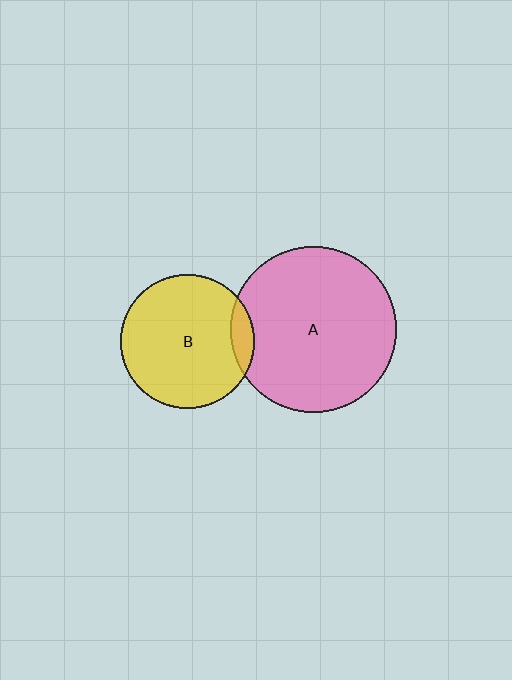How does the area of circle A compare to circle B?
Approximately 1.5 times.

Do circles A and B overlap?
Yes.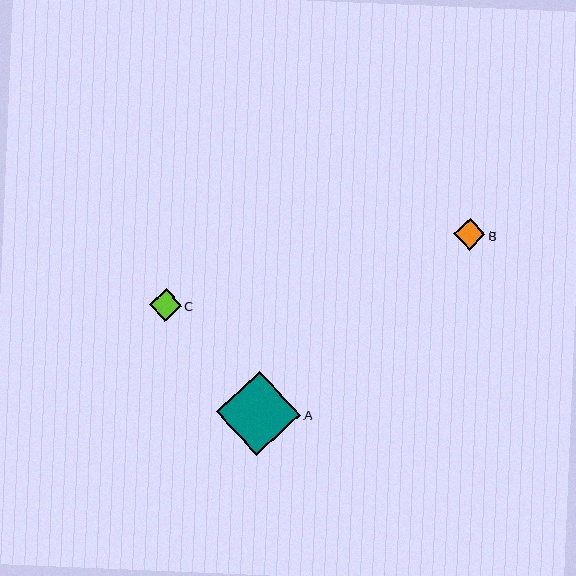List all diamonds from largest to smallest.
From largest to smallest: A, C, B.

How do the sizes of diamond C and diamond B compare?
Diamond C and diamond B are approximately the same size.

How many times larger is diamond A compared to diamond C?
Diamond A is approximately 2.6 times the size of diamond C.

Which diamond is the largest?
Diamond A is the largest with a size of approximately 84 pixels.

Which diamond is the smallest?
Diamond B is the smallest with a size of approximately 32 pixels.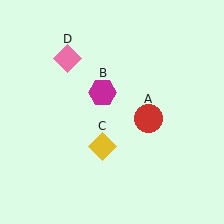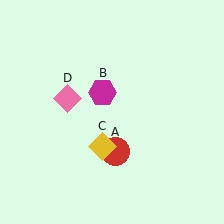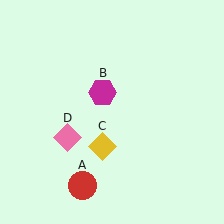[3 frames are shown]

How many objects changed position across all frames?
2 objects changed position: red circle (object A), pink diamond (object D).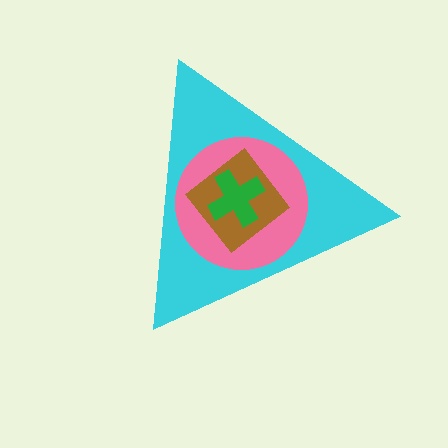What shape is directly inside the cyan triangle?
The pink circle.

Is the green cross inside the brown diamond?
Yes.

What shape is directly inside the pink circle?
The brown diamond.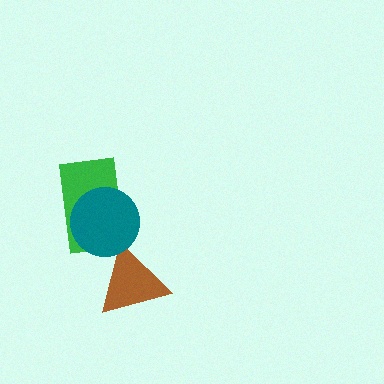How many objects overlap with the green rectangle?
1 object overlaps with the green rectangle.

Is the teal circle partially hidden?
No, no other shape covers it.